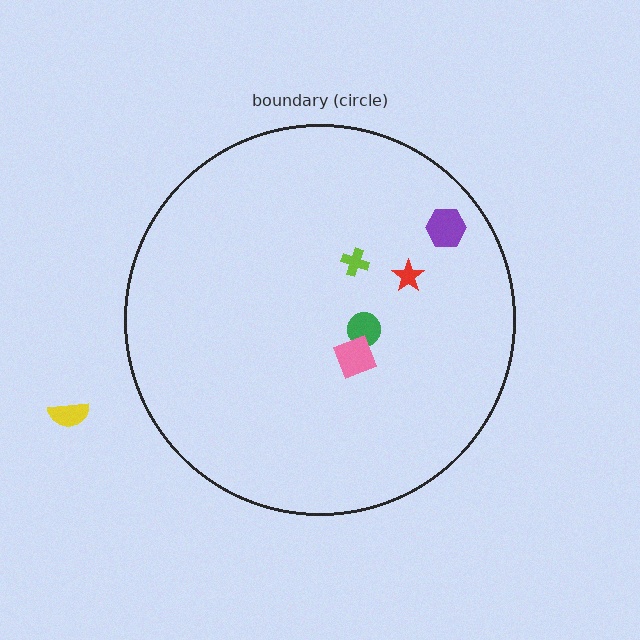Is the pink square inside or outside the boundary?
Inside.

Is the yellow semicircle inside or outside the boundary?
Outside.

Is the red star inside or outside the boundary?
Inside.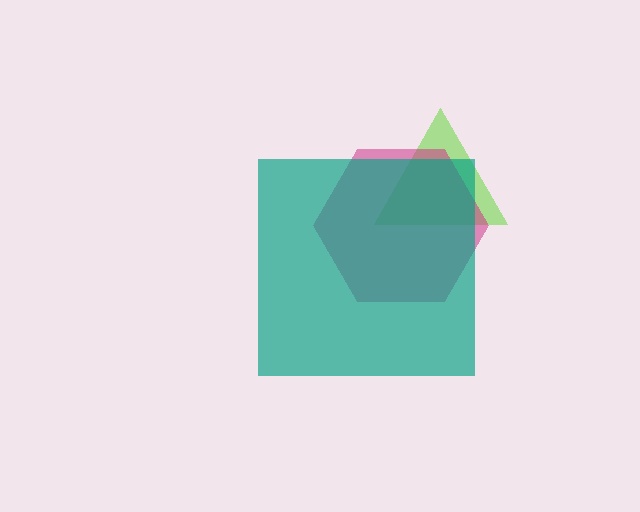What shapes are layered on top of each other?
The layered shapes are: a lime triangle, a magenta hexagon, a teal square.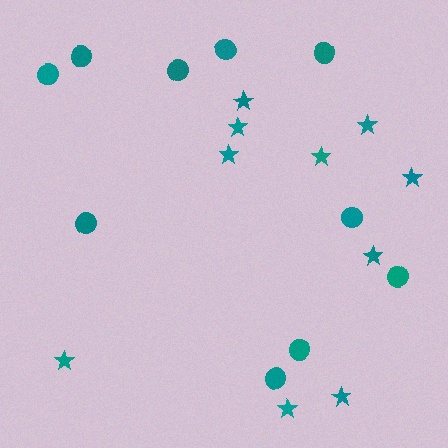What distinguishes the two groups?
There are 2 groups: one group of stars (10) and one group of circles (10).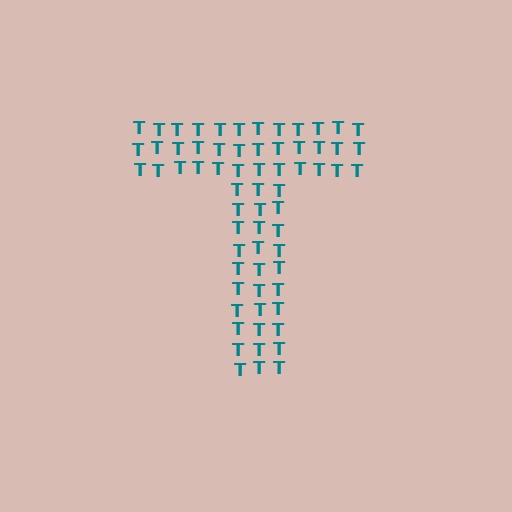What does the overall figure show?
The overall figure shows the letter T.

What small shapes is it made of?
It is made of small letter T's.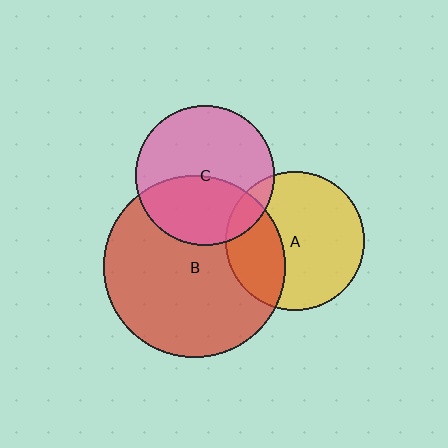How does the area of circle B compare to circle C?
Approximately 1.7 times.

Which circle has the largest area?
Circle B (red).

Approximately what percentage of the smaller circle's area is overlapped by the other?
Approximately 40%.